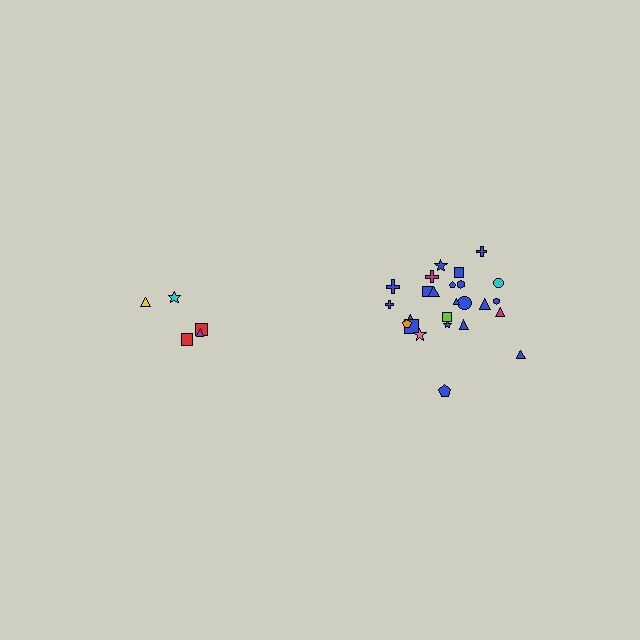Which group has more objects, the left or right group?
The right group.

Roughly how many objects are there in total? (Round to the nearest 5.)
Roughly 30 objects in total.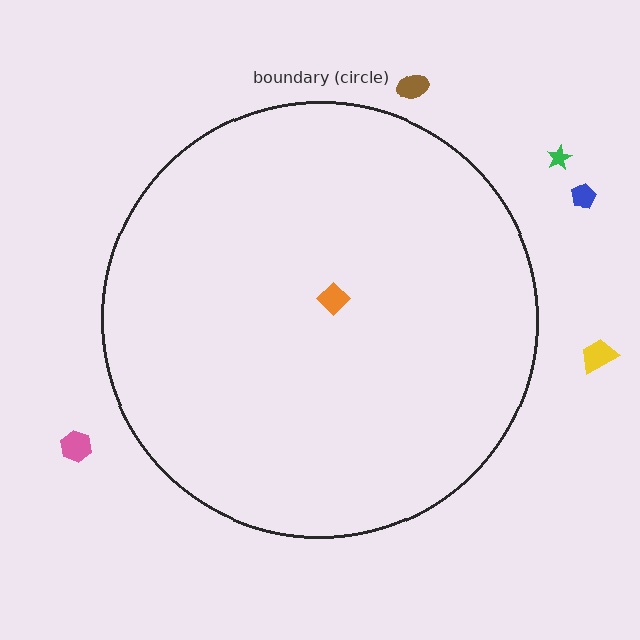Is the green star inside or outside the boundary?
Outside.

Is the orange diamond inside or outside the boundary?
Inside.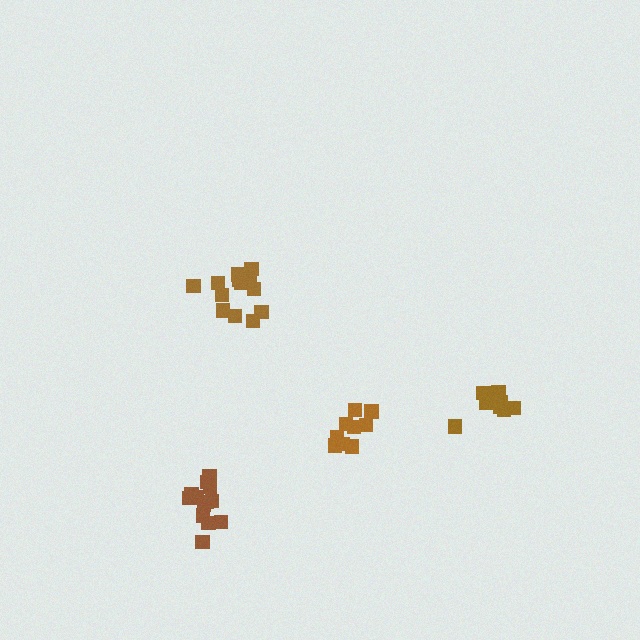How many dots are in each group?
Group 1: 9 dots, Group 2: 9 dots, Group 3: 14 dots, Group 4: 14 dots (46 total).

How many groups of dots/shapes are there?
There are 4 groups.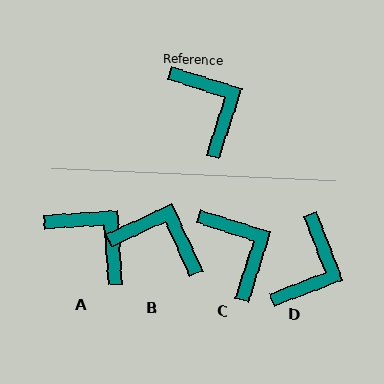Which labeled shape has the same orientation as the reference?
C.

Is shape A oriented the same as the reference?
No, it is off by about 21 degrees.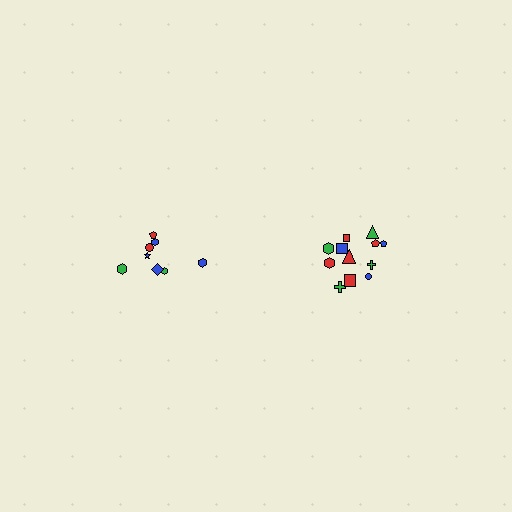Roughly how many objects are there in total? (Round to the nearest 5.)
Roughly 20 objects in total.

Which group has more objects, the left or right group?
The right group.